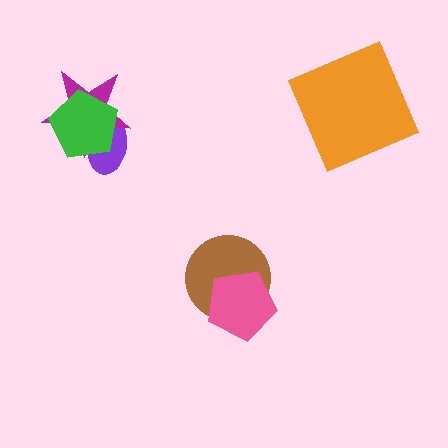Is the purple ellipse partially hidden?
Yes, it is partially covered by another shape.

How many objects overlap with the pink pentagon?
1 object overlaps with the pink pentagon.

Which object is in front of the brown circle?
The pink pentagon is in front of the brown circle.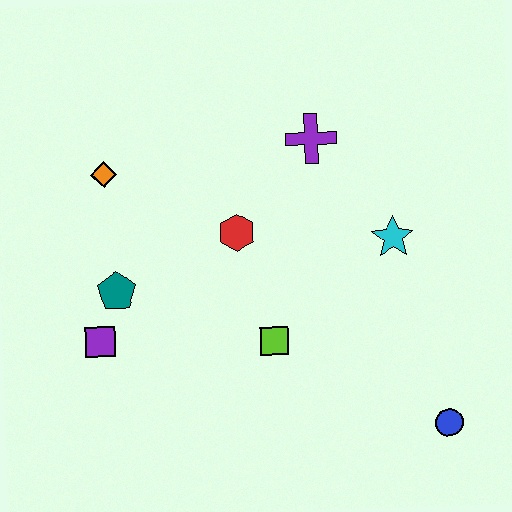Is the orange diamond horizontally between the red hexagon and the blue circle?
No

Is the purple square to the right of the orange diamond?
No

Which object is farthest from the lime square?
The orange diamond is farthest from the lime square.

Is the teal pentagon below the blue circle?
No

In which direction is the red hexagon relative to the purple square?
The red hexagon is to the right of the purple square.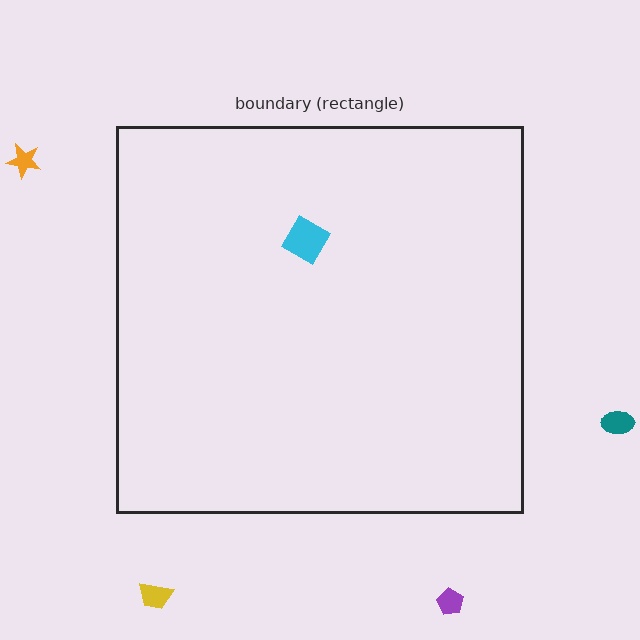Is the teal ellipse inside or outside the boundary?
Outside.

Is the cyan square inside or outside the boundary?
Inside.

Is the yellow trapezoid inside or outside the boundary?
Outside.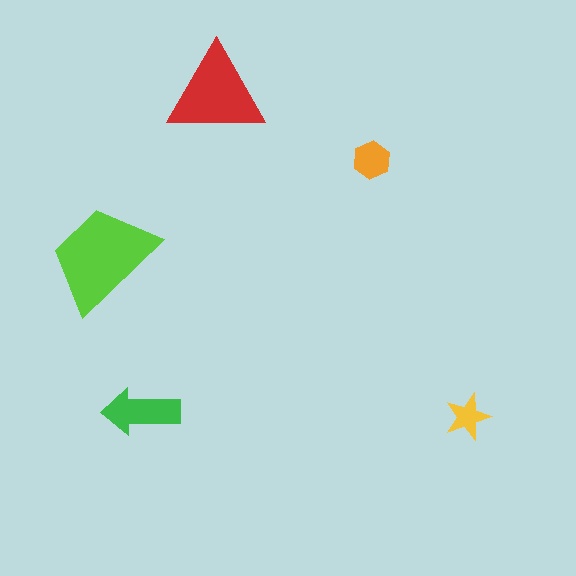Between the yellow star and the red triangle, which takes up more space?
The red triangle.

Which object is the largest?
The lime trapezoid.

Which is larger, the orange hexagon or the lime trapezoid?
The lime trapezoid.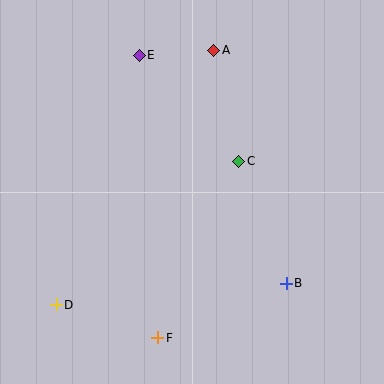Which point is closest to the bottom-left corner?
Point D is closest to the bottom-left corner.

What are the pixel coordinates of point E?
Point E is at (139, 55).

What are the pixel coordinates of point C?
Point C is at (239, 161).